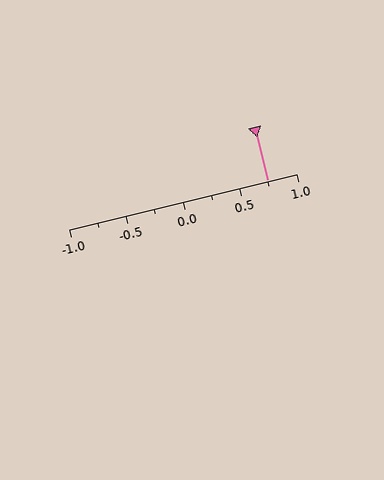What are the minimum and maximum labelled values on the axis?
The axis runs from -1.0 to 1.0.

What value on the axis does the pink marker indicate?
The marker indicates approximately 0.75.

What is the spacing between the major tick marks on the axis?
The major ticks are spaced 0.5 apart.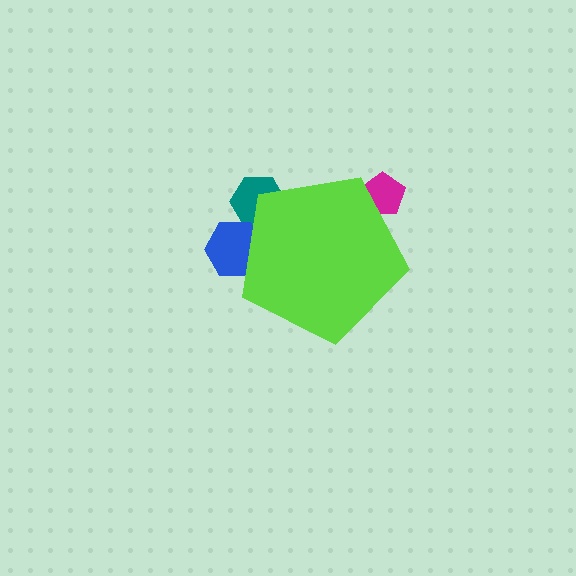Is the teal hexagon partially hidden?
Yes, the teal hexagon is partially hidden behind the lime pentagon.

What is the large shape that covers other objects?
A lime pentagon.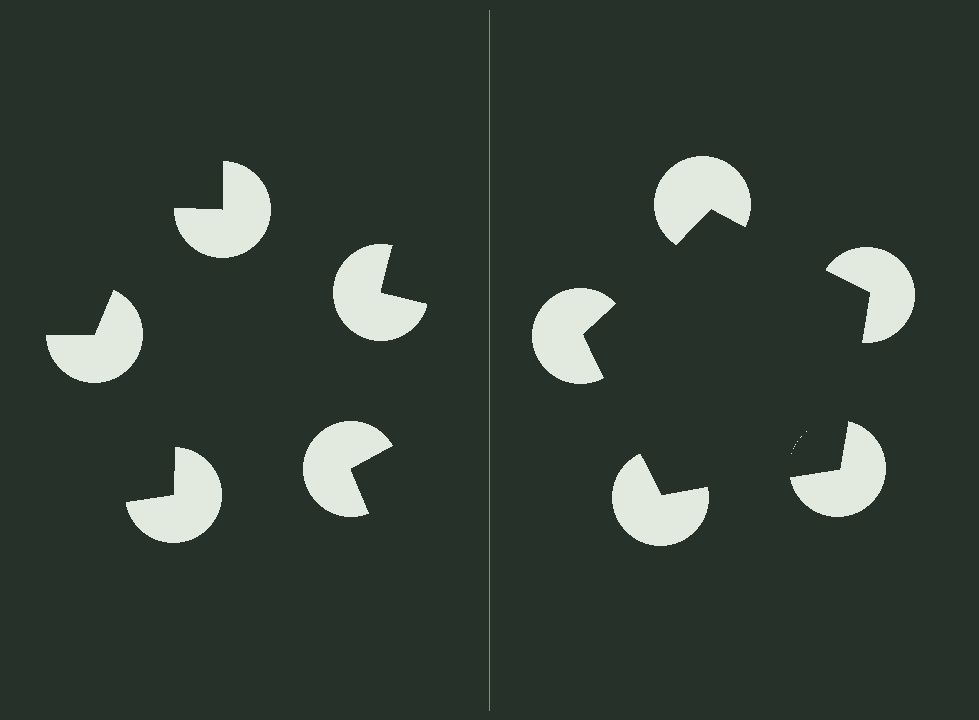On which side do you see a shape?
An illusory pentagon appears on the right side. On the left side the wedge cuts are rotated, so no coherent shape forms.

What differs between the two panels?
The pac-man discs are positioned identically on both sides; only the wedge orientations differ. On the right they align to a pentagon; on the left they are misaligned.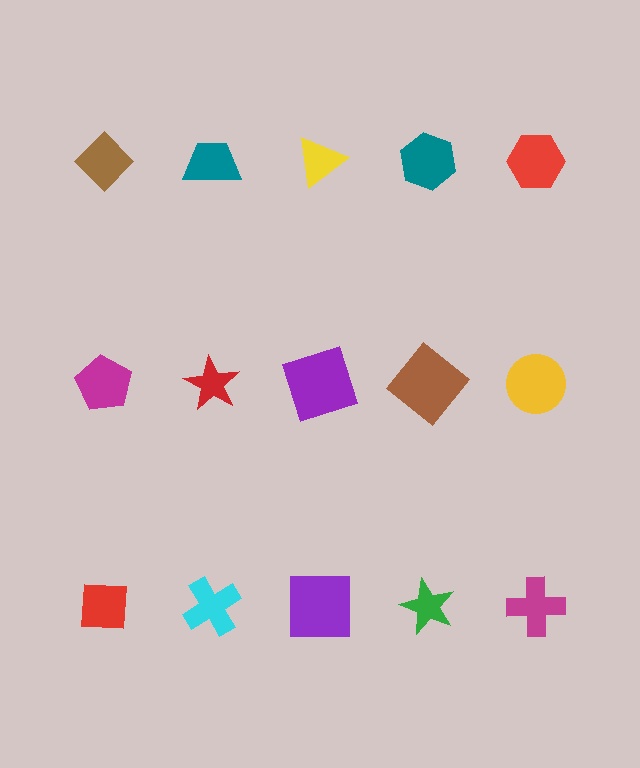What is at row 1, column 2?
A teal trapezoid.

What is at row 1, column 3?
A yellow triangle.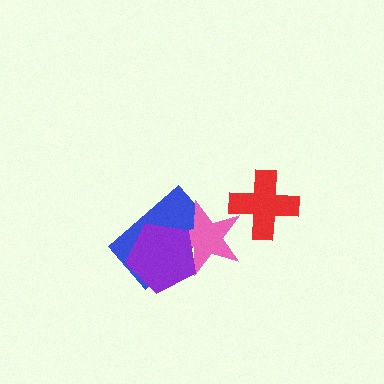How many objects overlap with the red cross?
1 object overlaps with the red cross.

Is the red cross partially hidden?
Yes, it is partially covered by another shape.